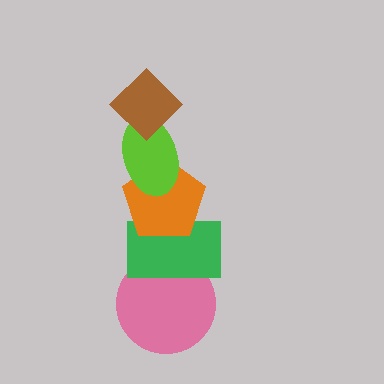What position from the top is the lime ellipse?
The lime ellipse is 2nd from the top.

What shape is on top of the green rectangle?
The orange pentagon is on top of the green rectangle.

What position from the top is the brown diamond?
The brown diamond is 1st from the top.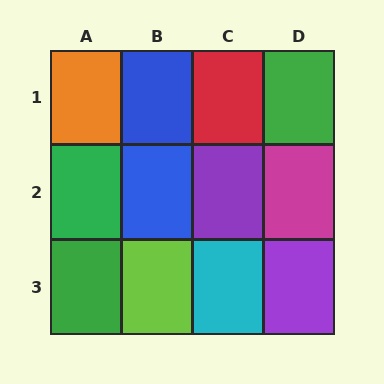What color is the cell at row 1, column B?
Blue.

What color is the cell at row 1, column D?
Green.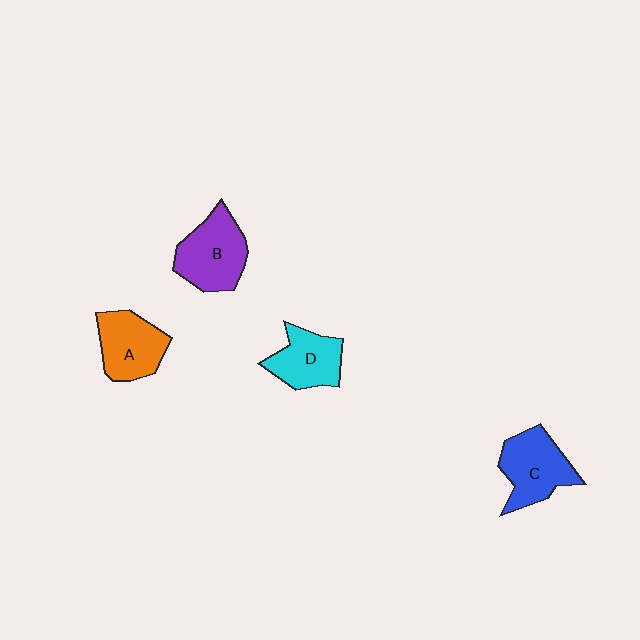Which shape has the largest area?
Shape B (purple).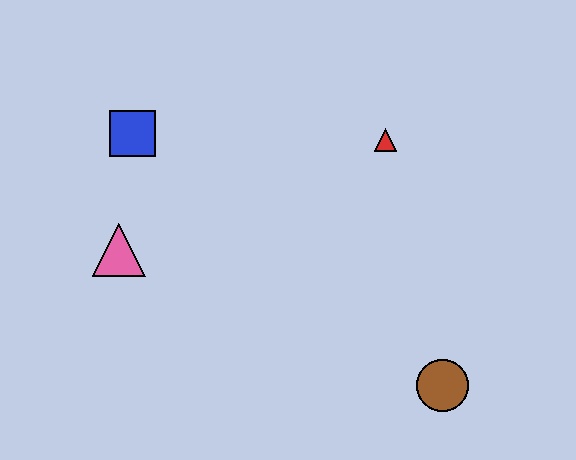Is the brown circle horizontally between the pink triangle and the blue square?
No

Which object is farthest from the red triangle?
The pink triangle is farthest from the red triangle.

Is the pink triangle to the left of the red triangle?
Yes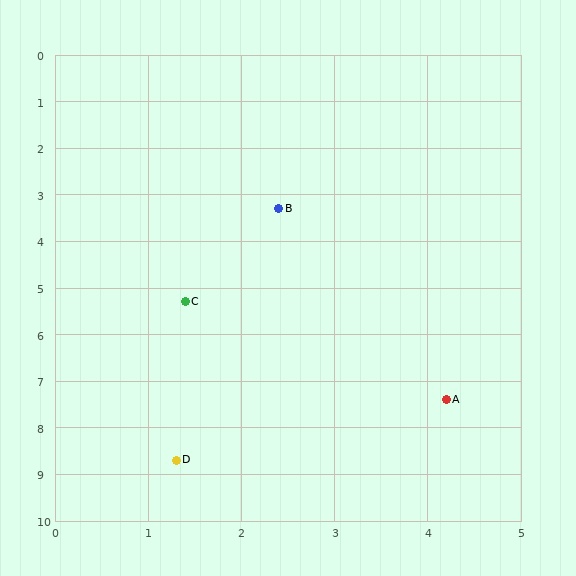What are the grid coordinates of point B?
Point B is at approximately (2.4, 3.3).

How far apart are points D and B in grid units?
Points D and B are about 5.5 grid units apart.